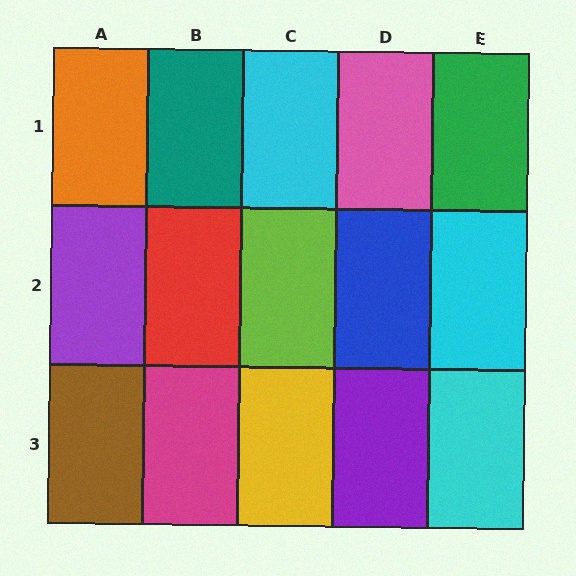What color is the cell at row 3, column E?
Cyan.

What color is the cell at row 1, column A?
Orange.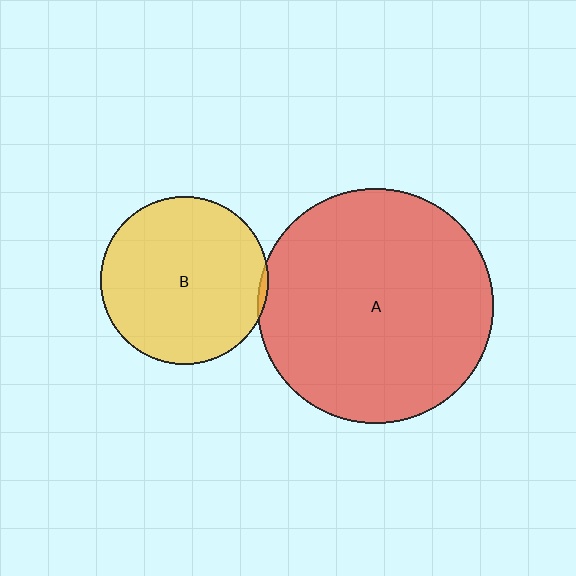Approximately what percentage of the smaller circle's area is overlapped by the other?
Approximately 5%.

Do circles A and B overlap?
Yes.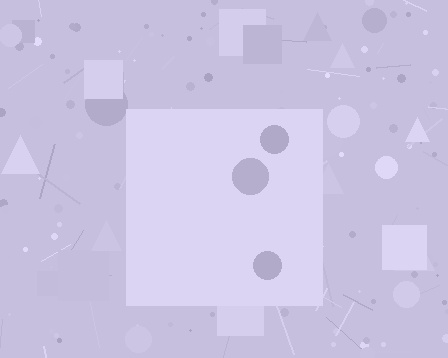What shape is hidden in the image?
A square is hidden in the image.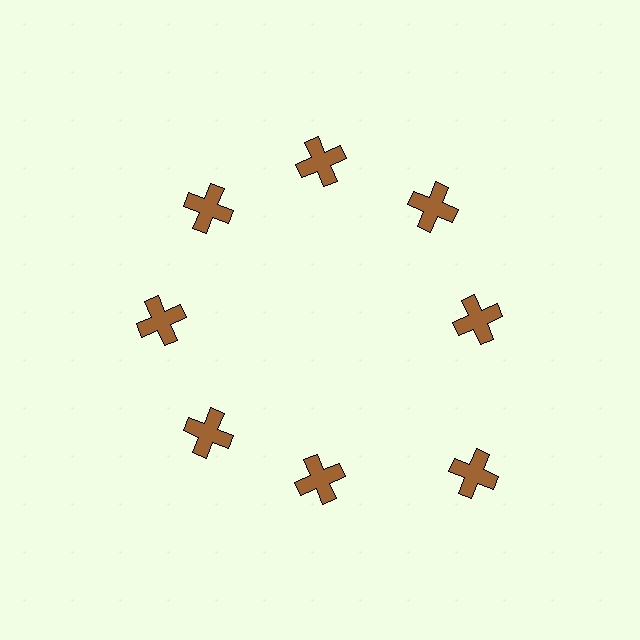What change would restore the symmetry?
The symmetry would be restored by moving it inward, back onto the ring so that all 8 crosses sit at equal angles and equal distance from the center.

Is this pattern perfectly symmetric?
No. The 8 brown crosses are arranged in a ring, but one element near the 4 o'clock position is pushed outward from the center, breaking the 8-fold rotational symmetry.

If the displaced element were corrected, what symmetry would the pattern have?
It would have 8-fold rotational symmetry — the pattern would map onto itself every 45 degrees.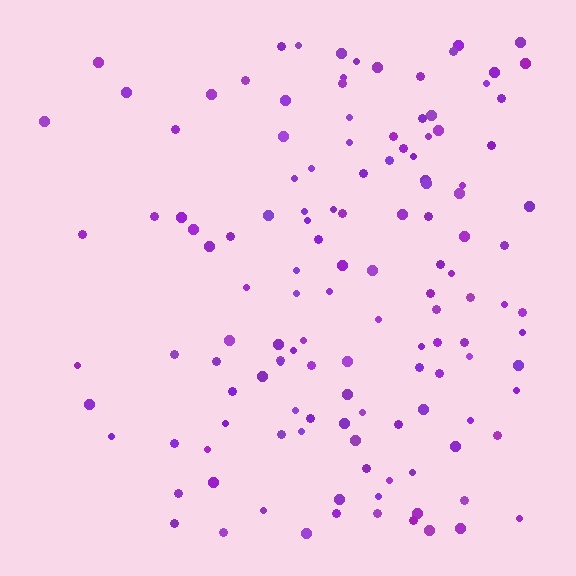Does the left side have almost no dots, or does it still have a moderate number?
Still a moderate number, just noticeably fewer than the right.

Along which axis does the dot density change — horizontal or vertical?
Horizontal.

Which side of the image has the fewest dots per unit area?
The left.